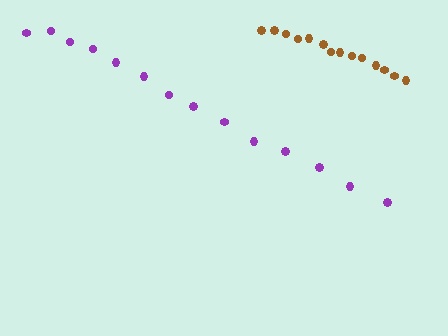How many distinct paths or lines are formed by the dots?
There are 2 distinct paths.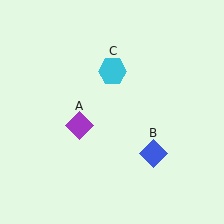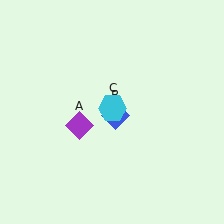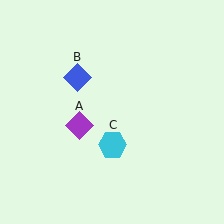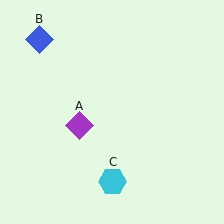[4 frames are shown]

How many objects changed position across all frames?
2 objects changed position: blue diamond (object B), cyan hexagon (object C).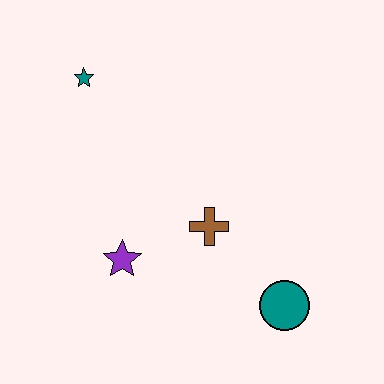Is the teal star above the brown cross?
Yes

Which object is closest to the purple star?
The brown cross is closest to the purple star.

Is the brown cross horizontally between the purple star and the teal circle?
Yes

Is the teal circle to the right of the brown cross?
Yes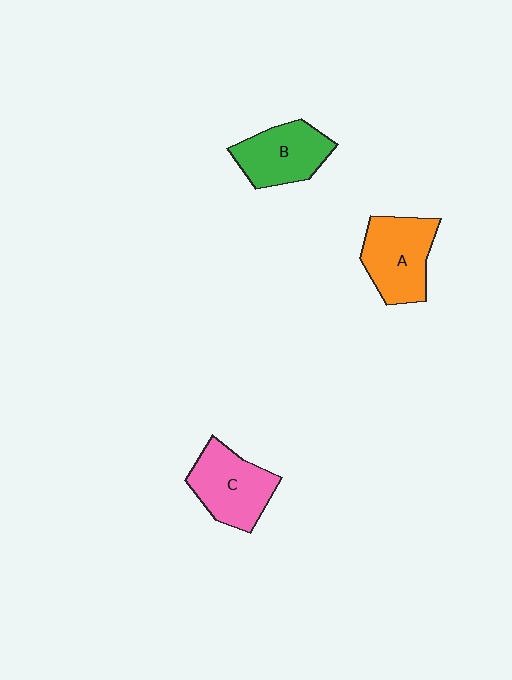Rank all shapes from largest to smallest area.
From largest to smallest: A (orange), C (pink), B (green).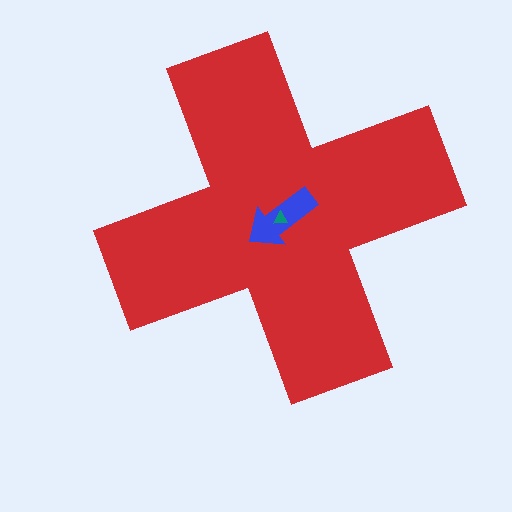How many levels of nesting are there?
3.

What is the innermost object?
The teal triangle.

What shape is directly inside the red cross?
The blue arrow.